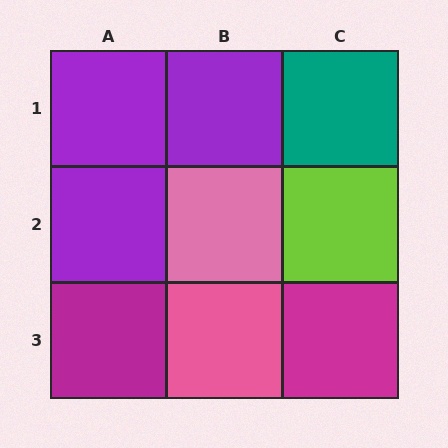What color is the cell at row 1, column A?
Purple.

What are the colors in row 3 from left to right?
Magenta, pink, magenta.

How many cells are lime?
1 cell is lime.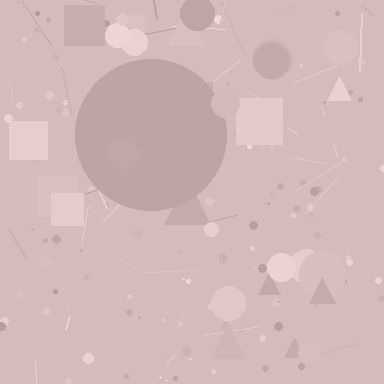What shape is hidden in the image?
A circle is hidden in the image.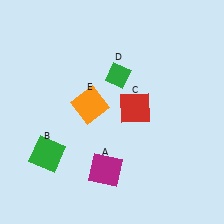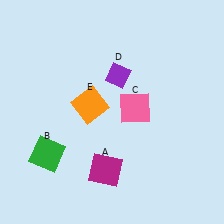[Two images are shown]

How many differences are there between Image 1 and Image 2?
There are 2 differences between the two images.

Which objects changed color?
C changed from red to pink. D changed from green to purple.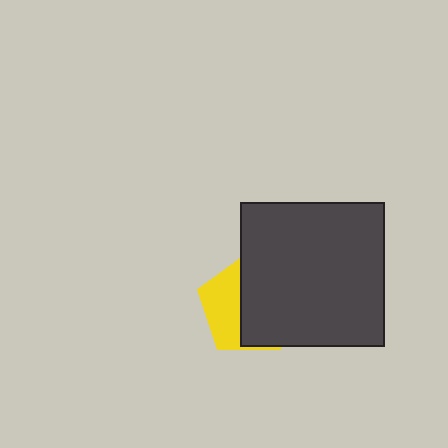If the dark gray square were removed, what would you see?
You would see the complete yellow pentagon.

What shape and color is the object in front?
The object in front is a dark gray square.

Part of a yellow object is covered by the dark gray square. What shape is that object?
It is a pentagon.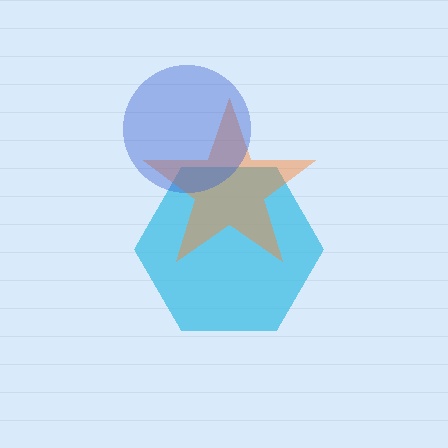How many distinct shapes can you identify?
There are 3 distinct shapes: a cyan hexagon, an orange star, a blue circle.